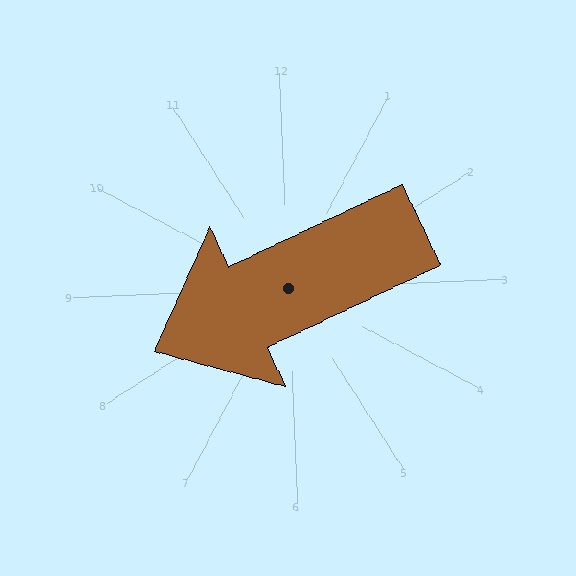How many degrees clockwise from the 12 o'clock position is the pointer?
Approximately 247 degrees.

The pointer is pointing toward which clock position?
Roughly 8 o'clock.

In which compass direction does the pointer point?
Southwest.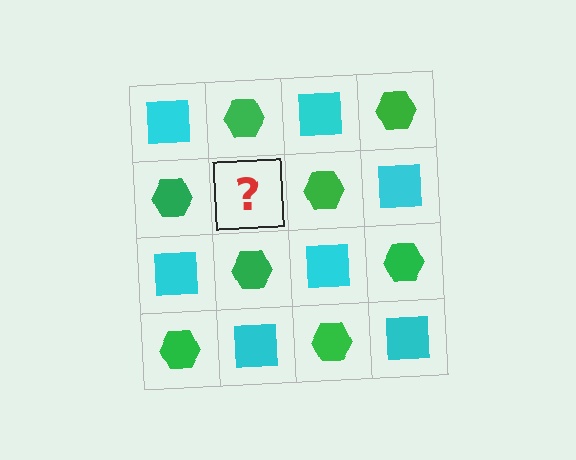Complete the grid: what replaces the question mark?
The question mark should be replaced with a cyan square.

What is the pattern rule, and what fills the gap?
The rule is that it alternates cyan square and green hexagon in a checkerboard pattern. The gap should be filled with a cyan square.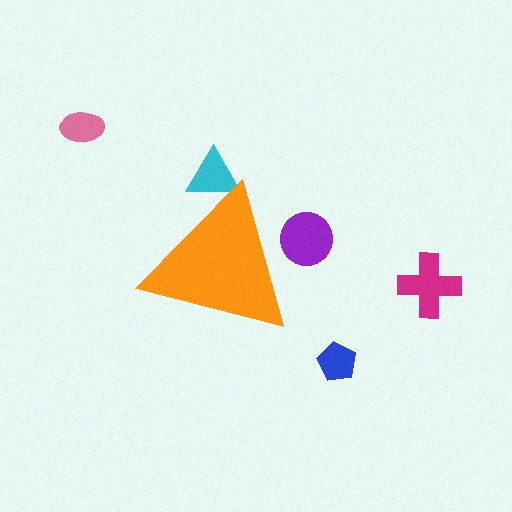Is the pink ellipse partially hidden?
No, the pink ellipse is fully visible.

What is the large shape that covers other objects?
An orange triangle.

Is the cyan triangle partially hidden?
Yes, the cyan triangle is partially hidden behind the orange triangle.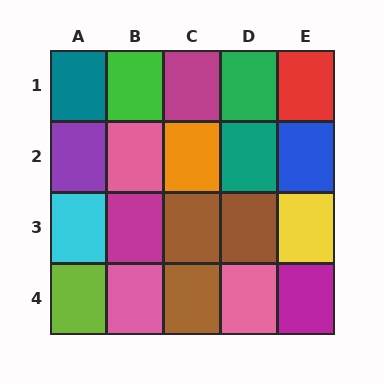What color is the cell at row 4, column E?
Magenta.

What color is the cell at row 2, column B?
Pink.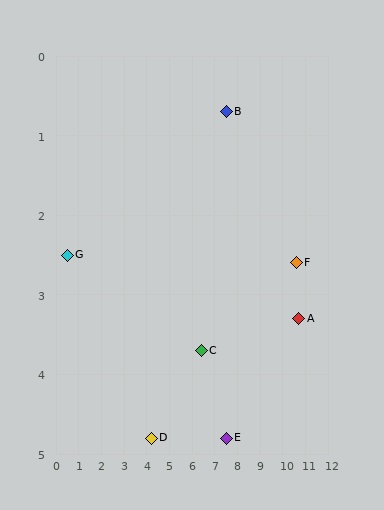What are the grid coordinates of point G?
Point G is at approximately (0.5, 2.5).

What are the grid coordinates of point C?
Point C is at approximately (6.4, 3.7).